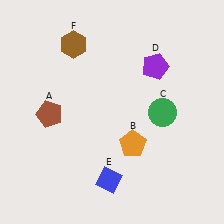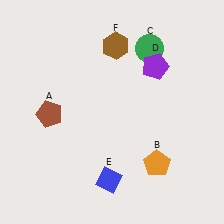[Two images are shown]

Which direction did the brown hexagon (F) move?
The brown hexagon (F) moved right.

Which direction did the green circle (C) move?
The green circle (C) moved up.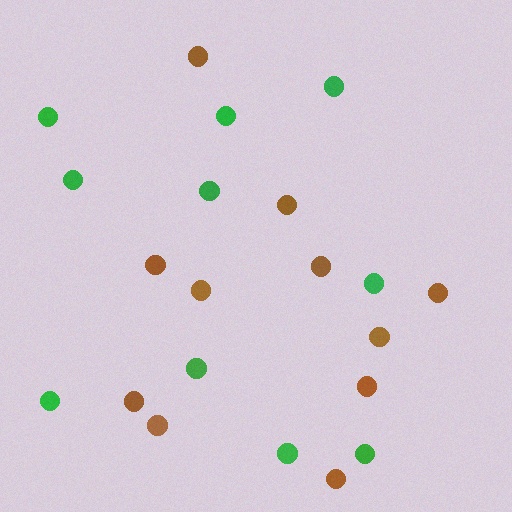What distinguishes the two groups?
There are 2 groups: one group of brown circles (11) and one group of green circles (10).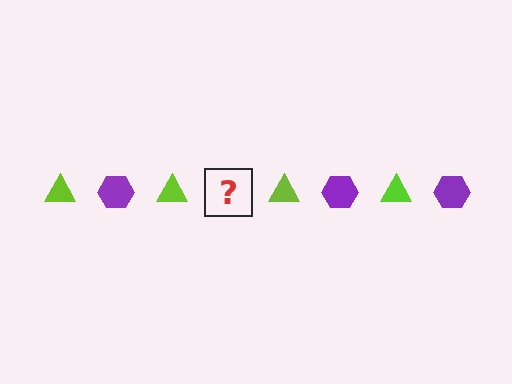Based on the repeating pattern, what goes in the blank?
The blank should be a purple hexagon.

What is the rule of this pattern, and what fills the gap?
The rule is that the pattern alternates between lime triangle and purple hexagon. The gap should be filled with a purple hexagon.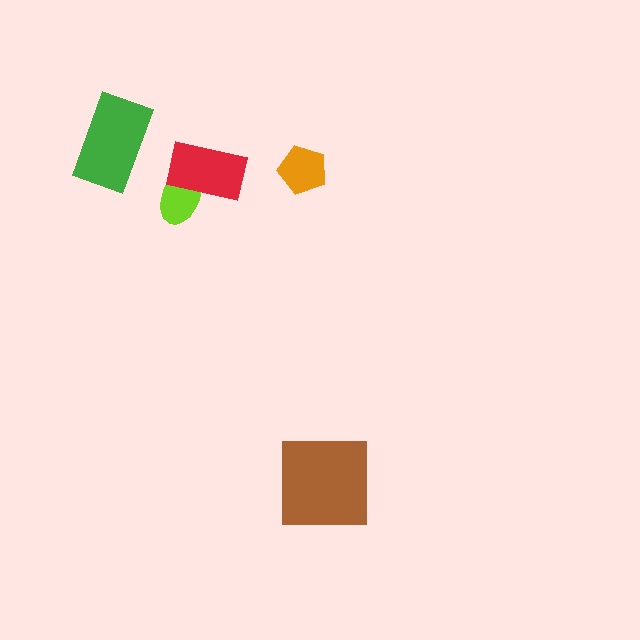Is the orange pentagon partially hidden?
No, no other shape covers it.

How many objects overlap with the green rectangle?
0 objects overlap with the green rectangle.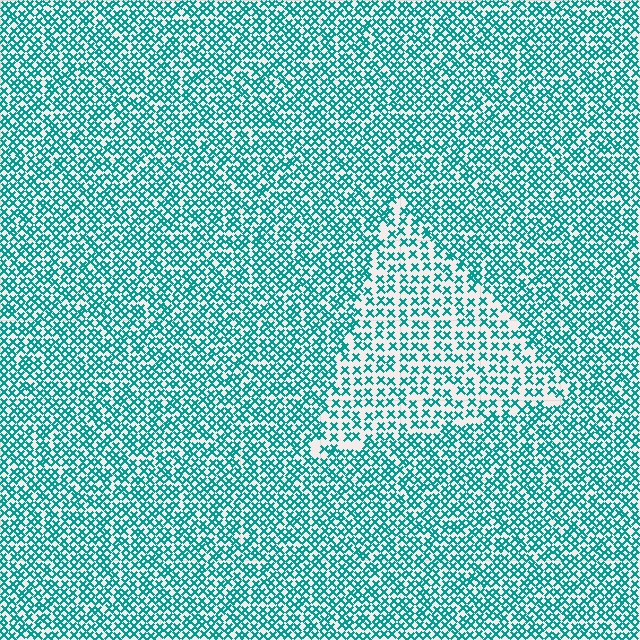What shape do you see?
I see a triangle.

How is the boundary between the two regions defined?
The boundary is defined by a change in element density (approximately 1.7x ratio). All elements are the same color, size, and shape.